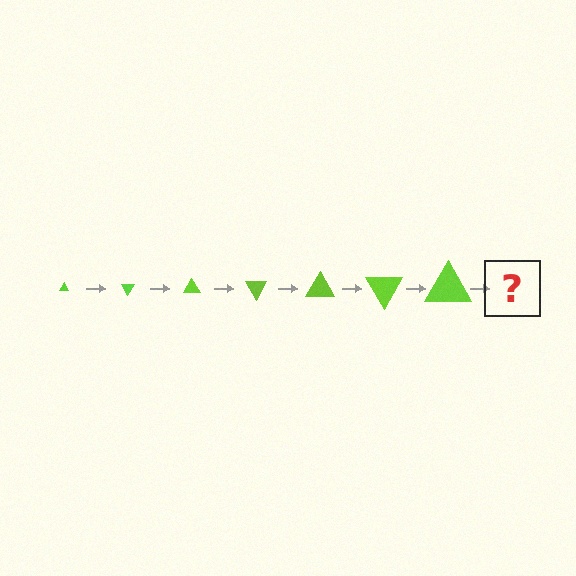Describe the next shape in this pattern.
It should be a triangle, larger than the previous one and rotated 420 degrees from the start.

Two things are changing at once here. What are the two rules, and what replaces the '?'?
The two rules are that the triangle grows larger each step and it rotates 60 degrees each step. The '?' should be a triangle, larger than the previous one and rotated 420 degrees from the start.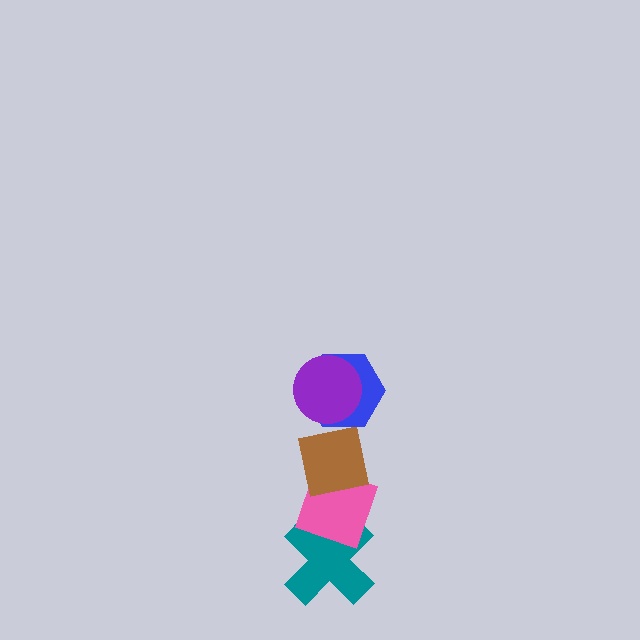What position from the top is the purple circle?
The purple circle is 1st from the top.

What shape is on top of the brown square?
The blue hexagon is on top of the brown square.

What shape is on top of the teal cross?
The pink diamond is on top of the teal cross.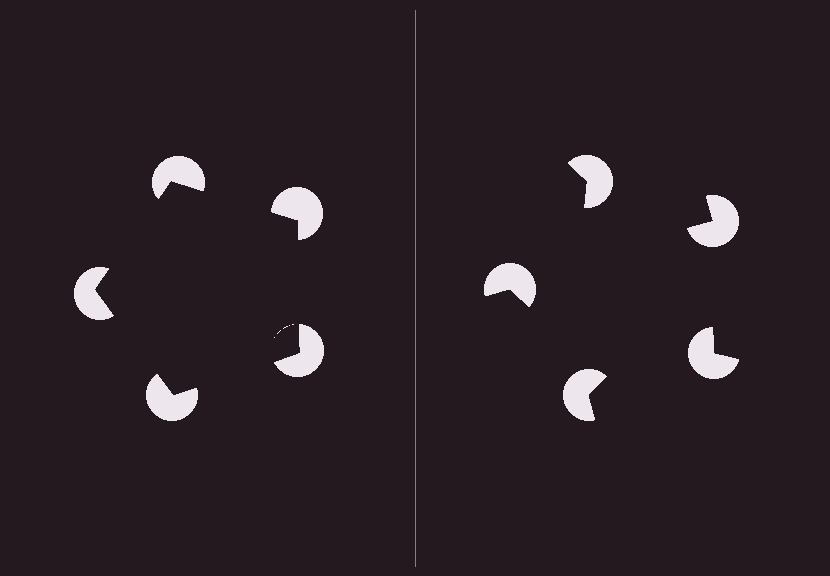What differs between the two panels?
The pac-man discs are positioned identically on both sides; only the wedge orientations differ. On the left they align to a pentagon; on the right they are misaligned.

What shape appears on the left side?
An illusory pentagon.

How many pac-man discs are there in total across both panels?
10 — 5 on each side.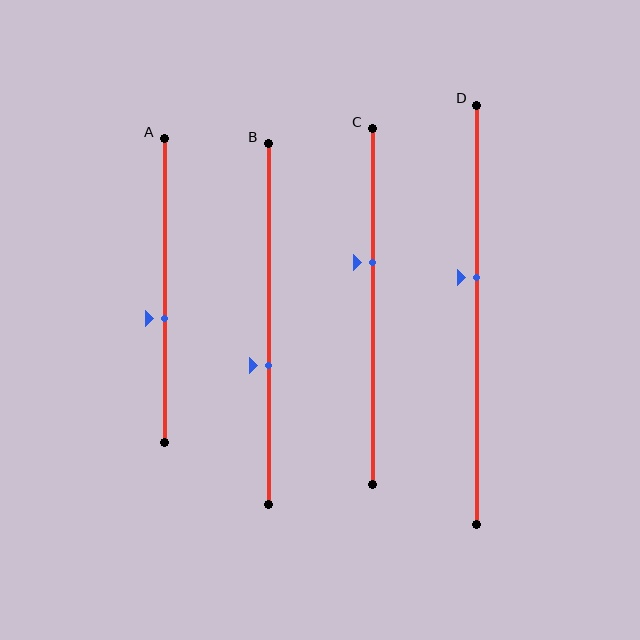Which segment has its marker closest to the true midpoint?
Segment D has its marker closest to the true midpoint.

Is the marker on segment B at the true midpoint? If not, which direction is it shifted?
No, the marker on segment B is shifted downward by about 11% of the segment length.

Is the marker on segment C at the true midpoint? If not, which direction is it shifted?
No, the marker on segment C is shifted upward by about 12% of the segment length.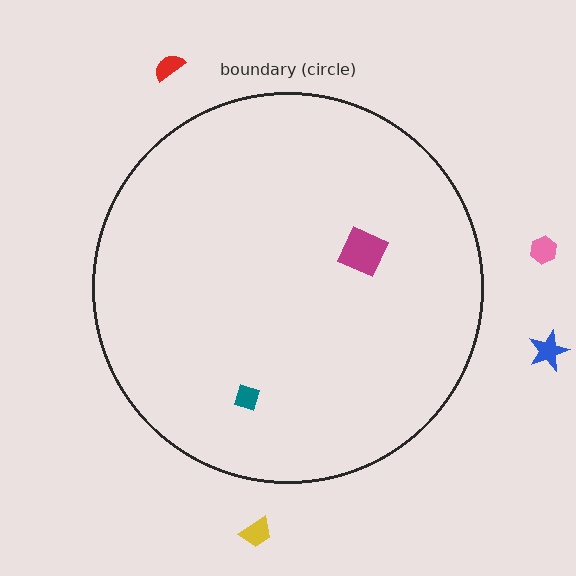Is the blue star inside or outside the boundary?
Outside.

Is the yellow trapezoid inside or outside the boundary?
Outside.